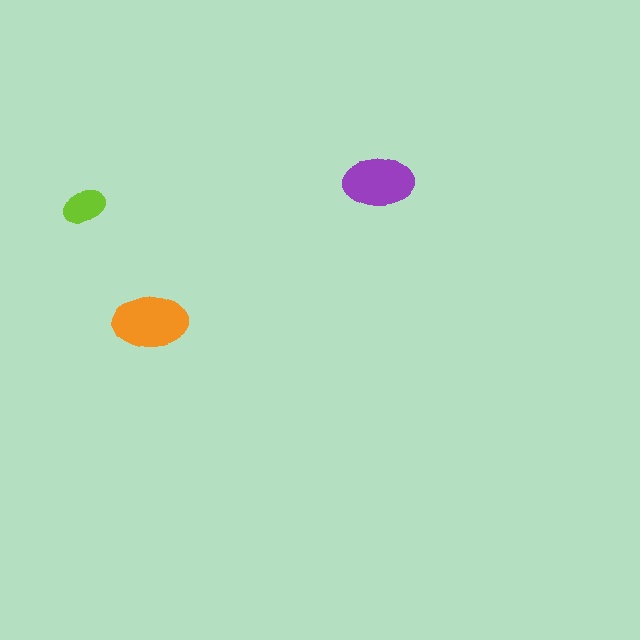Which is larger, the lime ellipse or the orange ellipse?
The orange one.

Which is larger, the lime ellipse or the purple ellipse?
The purple one.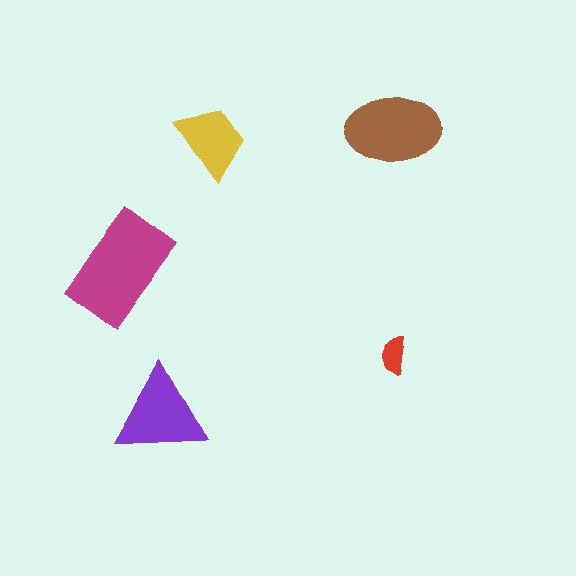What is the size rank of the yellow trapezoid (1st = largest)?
4th.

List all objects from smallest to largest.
The red semicircle, the yellow trapezoid, the purple triangle, the brown ellipse, the magenta rectangle.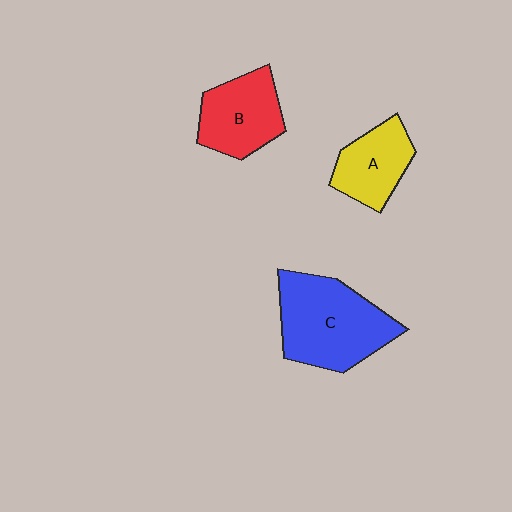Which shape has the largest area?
Shape C (blue).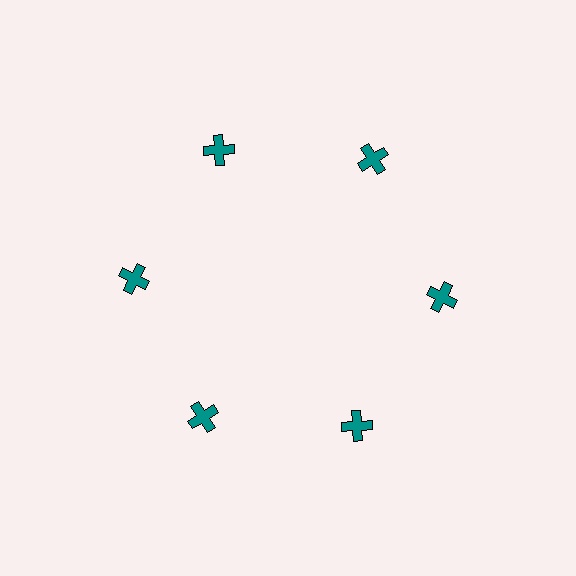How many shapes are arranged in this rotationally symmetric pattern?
There are 6 shapes, arranged in 6 groups of 1.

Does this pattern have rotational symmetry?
Yes, this pattern has 6-fold rotational symmetry. It looks the same after rotating 60 degrees around the center.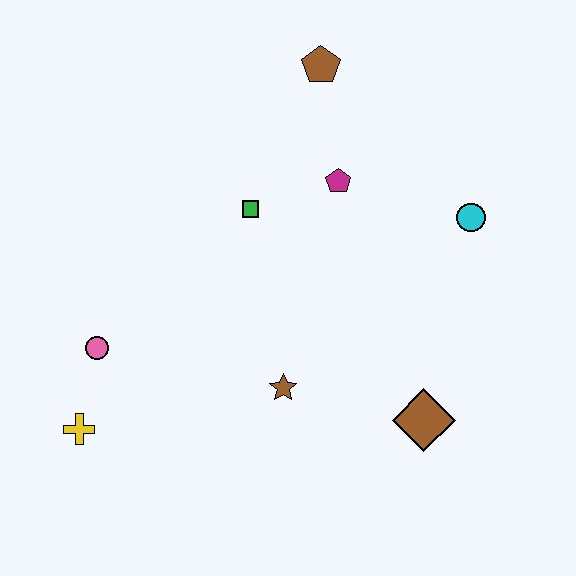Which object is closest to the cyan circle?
The magenta pentagon is closest to the cyan circle.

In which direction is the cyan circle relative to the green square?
The cyan circle is to the right of the green square.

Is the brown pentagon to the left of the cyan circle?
Yes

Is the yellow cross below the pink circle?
Yes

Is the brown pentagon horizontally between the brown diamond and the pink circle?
Yes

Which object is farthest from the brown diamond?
The brown pentagon is farthest from the brown diamond.